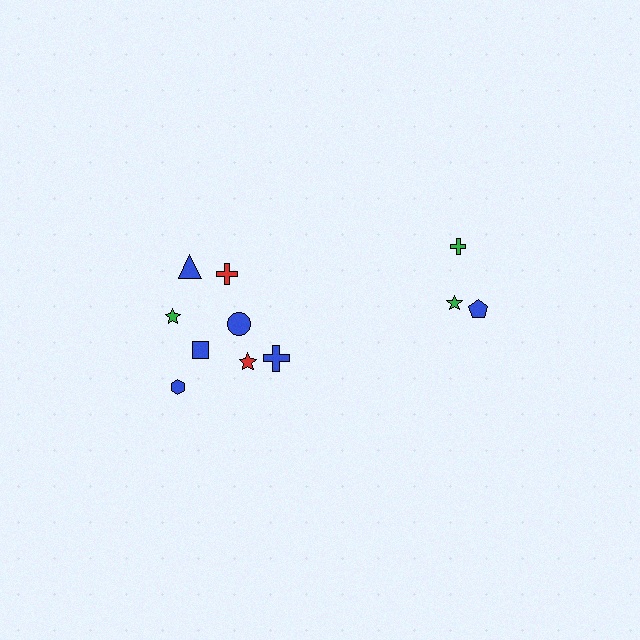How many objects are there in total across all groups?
There are 11 objects.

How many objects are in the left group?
There are 8 objects.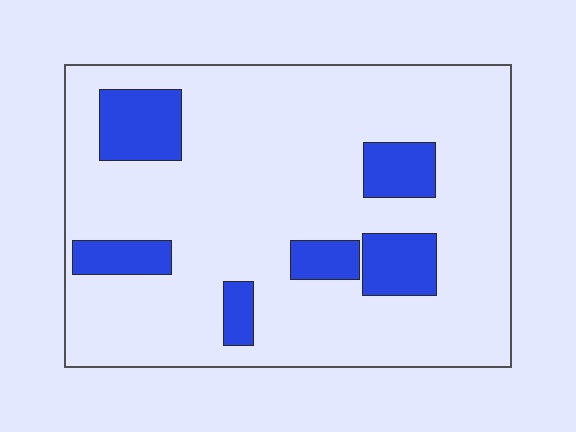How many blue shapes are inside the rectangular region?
6.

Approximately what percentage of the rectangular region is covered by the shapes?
Approximately 15%.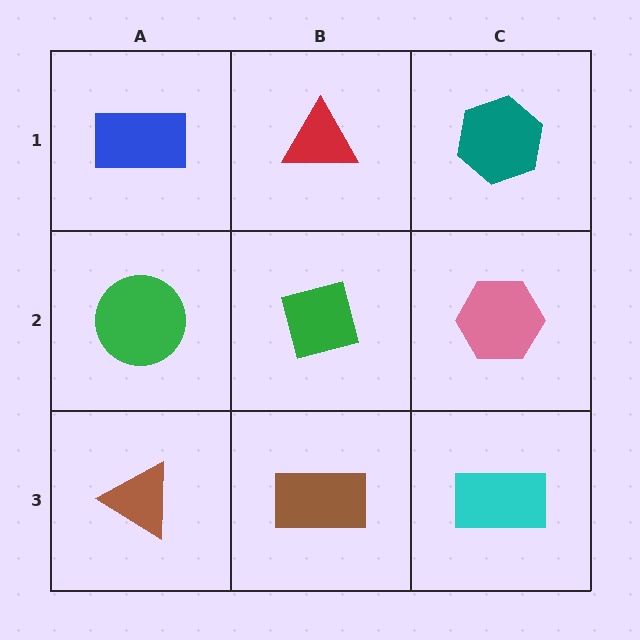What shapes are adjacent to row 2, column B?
A red triangle (row 1, column B), a brown rectangle (row 3, column B), a green circle (row 2, column A), a pink hexagon (row 2, column C).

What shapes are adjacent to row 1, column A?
A green circle (row 2, column A), a red triangle (row 1, column B).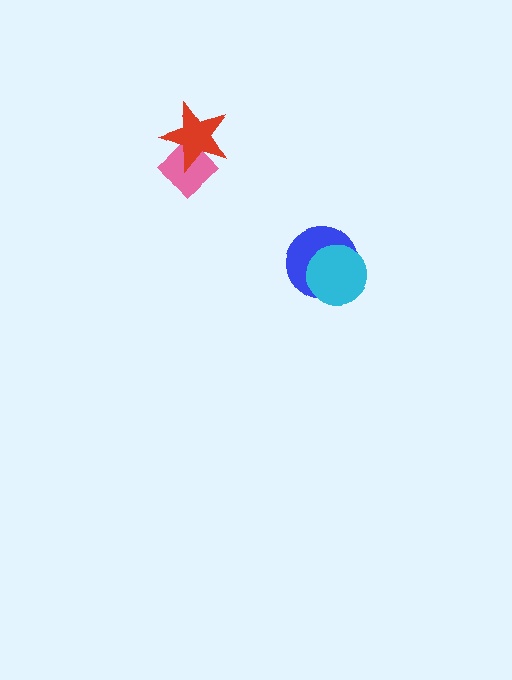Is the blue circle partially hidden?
Yes, it is partially covered by another shape.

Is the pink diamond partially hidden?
Yes, it is partially covered by another shape.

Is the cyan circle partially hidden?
No, no other shape covers it.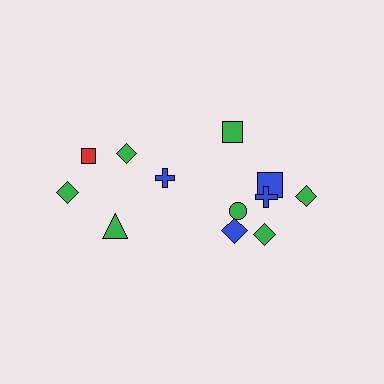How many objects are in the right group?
There are 7 objects.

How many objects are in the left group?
There are 5 objects.